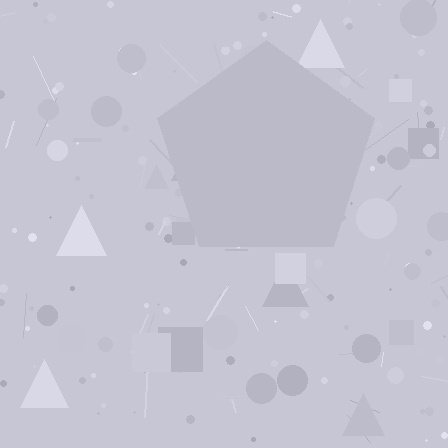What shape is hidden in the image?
A pentagon is hidden in the image.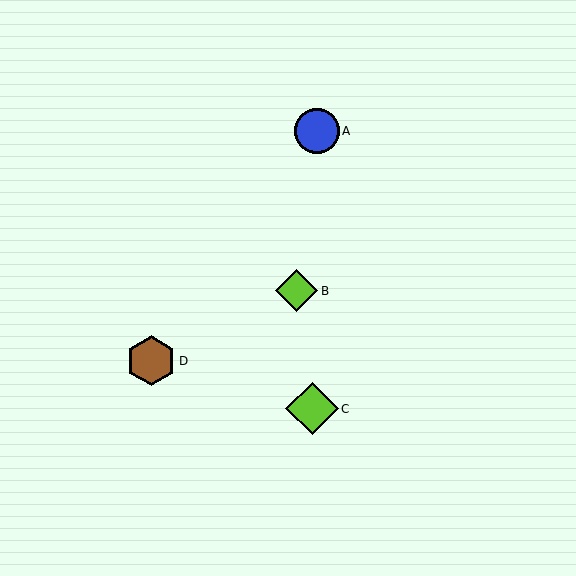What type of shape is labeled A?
Shape A is a blue circle.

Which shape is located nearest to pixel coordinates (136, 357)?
The brown hexagon (labeled D) at (151, 361) is nearest to that location.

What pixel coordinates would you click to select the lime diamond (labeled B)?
Click at (296, 291) to select the lime diamond B.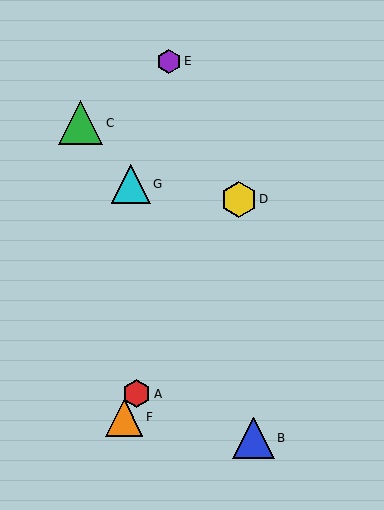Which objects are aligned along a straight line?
Objects A, D, F are aligned along a straight line.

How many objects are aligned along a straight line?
3 objects (A, D, F) are aligned along a straight line.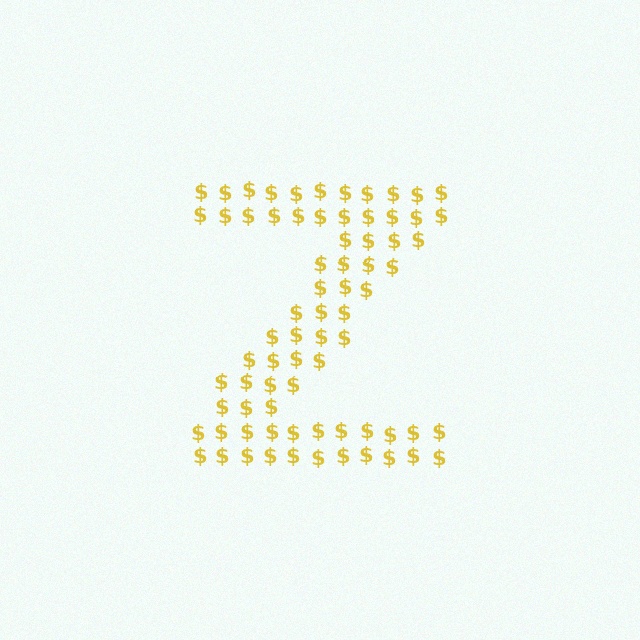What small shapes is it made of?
It is made of small dollar signs.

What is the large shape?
The large shape is the letter Z.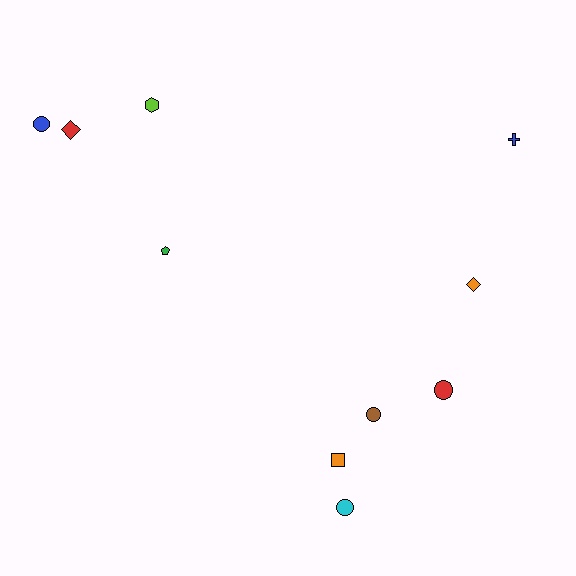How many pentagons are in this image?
There is 1 pentagon.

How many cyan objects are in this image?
There is 1 cyan object.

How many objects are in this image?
There are 10 objects.